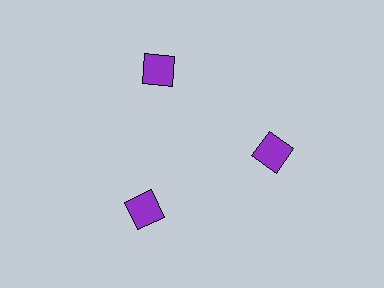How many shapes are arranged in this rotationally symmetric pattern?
There are 3 shapes, arranged in 3 groups of 1.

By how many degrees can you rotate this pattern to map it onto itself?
The pattern maps onto itself every 120 degrees of rotation.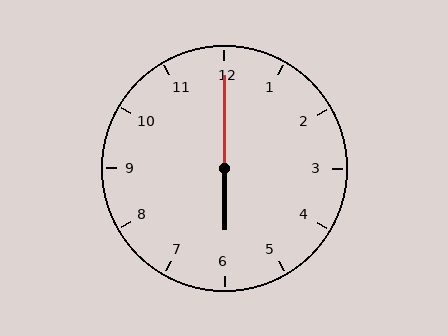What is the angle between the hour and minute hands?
Approximately 180 degrees.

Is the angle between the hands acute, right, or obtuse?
It is obtuse.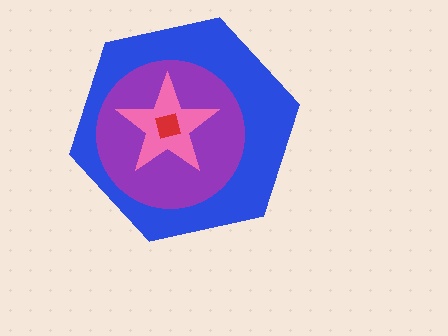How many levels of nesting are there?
4.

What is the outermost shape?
The blue hexagon.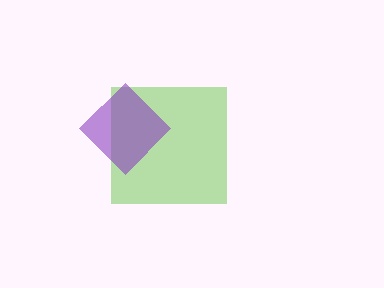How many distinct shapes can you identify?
There are 2 distinct shapes: a lime square, a purple diamond.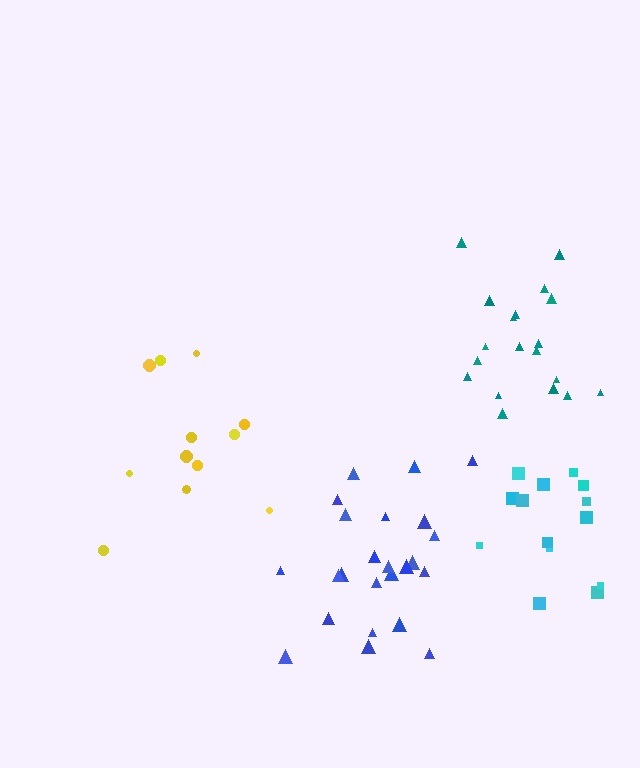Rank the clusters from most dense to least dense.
blue, cyan, teal, yellow.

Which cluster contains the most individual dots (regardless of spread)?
Blue (24).